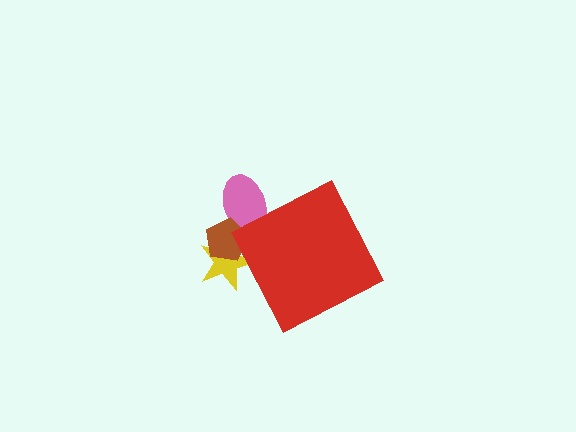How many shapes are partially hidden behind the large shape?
3 shapes are partially hidden.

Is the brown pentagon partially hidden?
Yes, the brown pentagon is partially hidden behind the red diamond.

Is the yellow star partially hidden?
Yes, the yellow star is partially hidden behind the red diamond.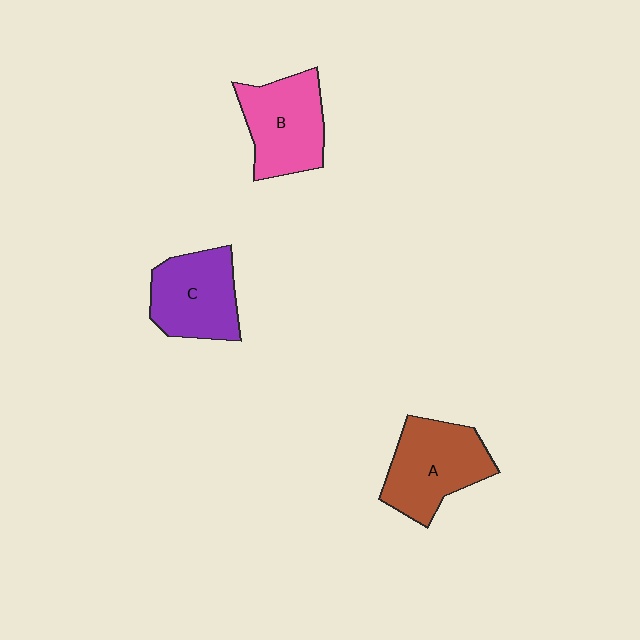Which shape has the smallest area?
Shape C (purple).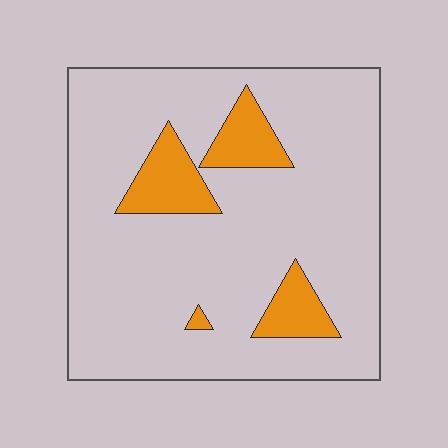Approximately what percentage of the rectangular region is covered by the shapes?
Approximately 15%.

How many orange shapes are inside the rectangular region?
4.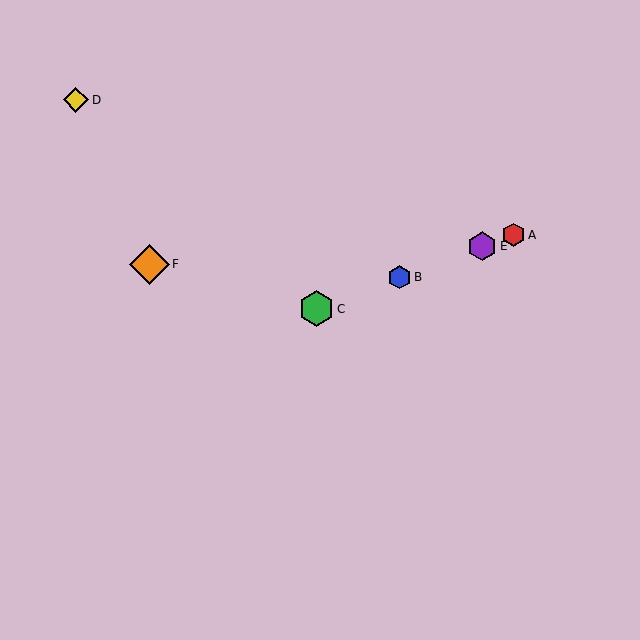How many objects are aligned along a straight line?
4 objects (A, B, C, E) are aligned along a straight line.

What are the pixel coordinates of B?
Object B is at (400, 277).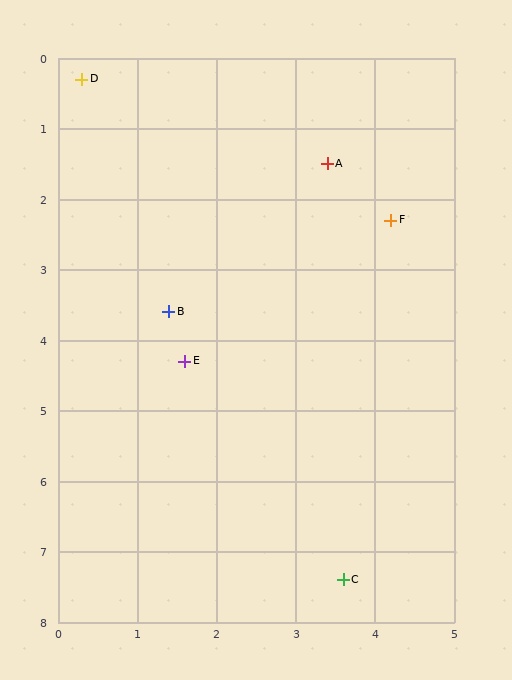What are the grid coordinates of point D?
Point D is at approximately (0.3, 0.3).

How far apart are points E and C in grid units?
Points E and C are about 3.7 grid units apart.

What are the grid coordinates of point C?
Point C is at approximately (3.6, 7.4).